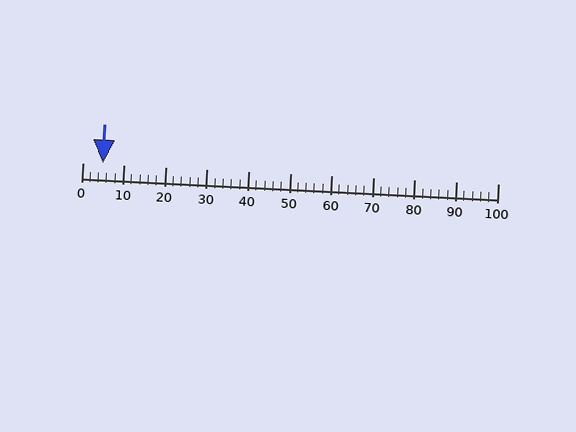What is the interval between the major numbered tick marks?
The major tick marks are spaced 10 units apart.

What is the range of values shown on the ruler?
The ruler shows values from 0 to 100.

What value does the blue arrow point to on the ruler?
The blue arrow points to approximately 5.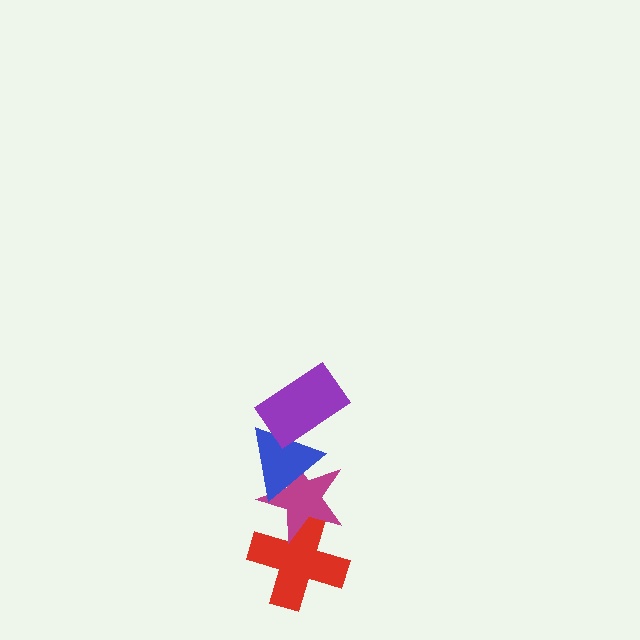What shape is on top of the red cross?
The magenta star is on top of the red cross.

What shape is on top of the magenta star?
The blue triangle is on top of the magenta star.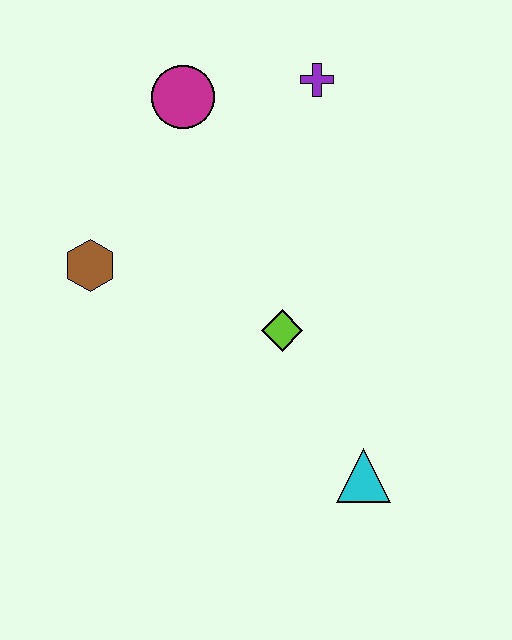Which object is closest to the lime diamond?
The cyan triangle is closest to the lime diamond.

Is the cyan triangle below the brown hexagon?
Yes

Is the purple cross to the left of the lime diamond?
No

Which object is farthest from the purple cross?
The cyan triangle is farthest from the purple cross.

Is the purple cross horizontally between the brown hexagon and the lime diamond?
No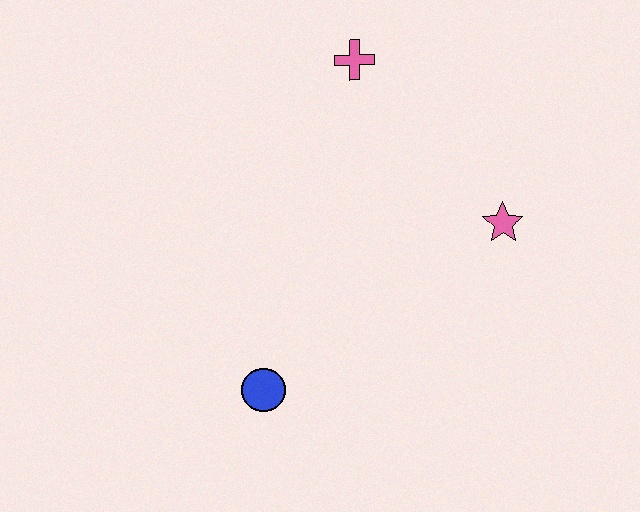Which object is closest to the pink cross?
The pink star is closest to the pink cross.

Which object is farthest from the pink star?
The blue circle is farthest from the pink star.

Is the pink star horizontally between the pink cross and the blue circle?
No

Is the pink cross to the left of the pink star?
Yes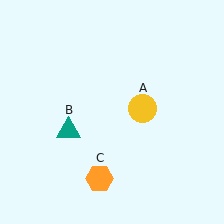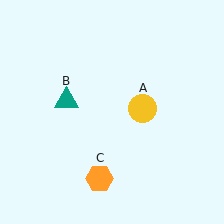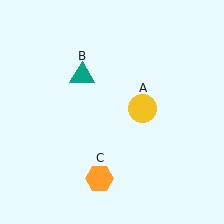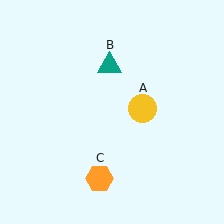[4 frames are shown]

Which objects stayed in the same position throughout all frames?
Yellow circle (object A) and orange hexagon (object C) remained stationary.